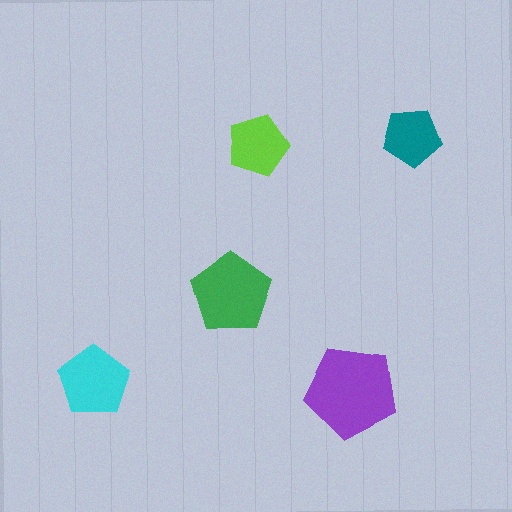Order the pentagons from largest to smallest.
the purple one, the green one, the cyan one, the lime one, the teal one.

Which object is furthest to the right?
The teal pentagon is rightmost.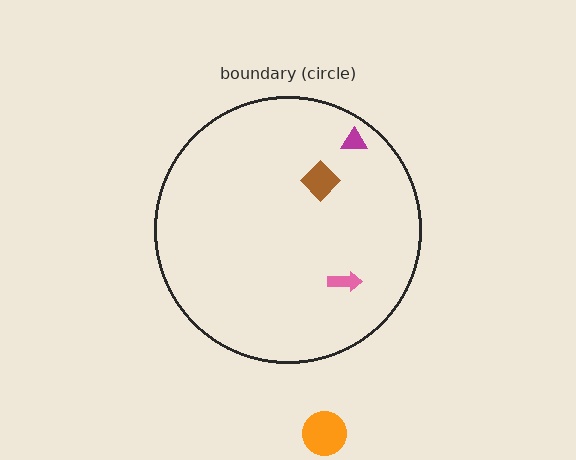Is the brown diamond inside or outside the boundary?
Inside.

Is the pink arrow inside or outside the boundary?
Inside.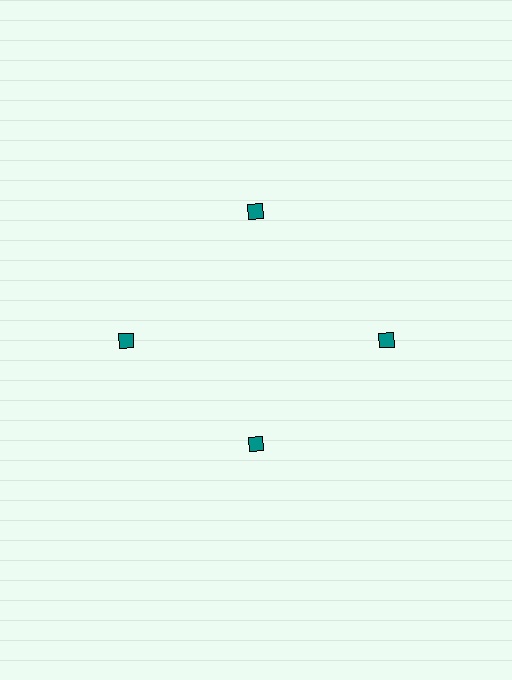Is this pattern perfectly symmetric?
No. The 4 teal diamonds are arranged in a ring, but one element near the 6 o'clock position is pulled inward toward the center, breaking the 4-fold rotational symmetry.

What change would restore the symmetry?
The symmetry would be restored by moving it outward, back onto the ring so that all 4 diamonds sit at equal angles and equal distance from the center.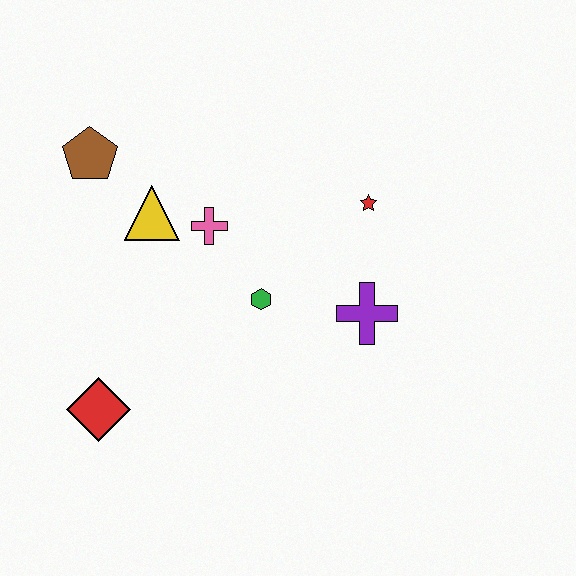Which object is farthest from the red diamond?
The red star is farthest from the red diamond.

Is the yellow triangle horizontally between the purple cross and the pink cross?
No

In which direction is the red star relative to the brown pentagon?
The red star is to the right of the brown pentagon.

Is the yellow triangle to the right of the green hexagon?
No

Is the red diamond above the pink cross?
No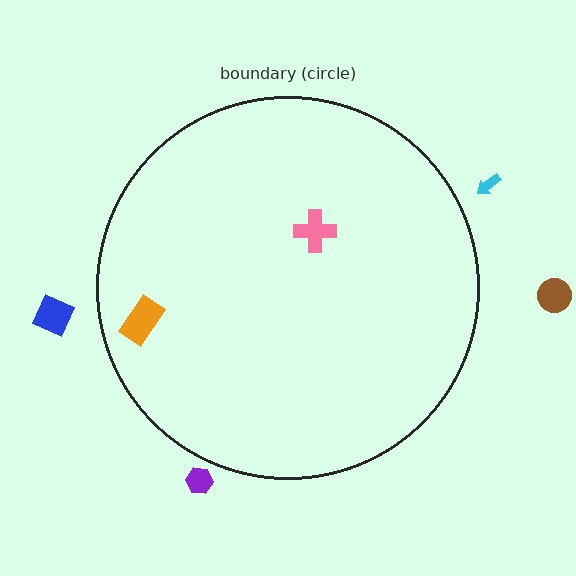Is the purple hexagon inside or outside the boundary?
Outside.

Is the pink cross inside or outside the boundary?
Inside.